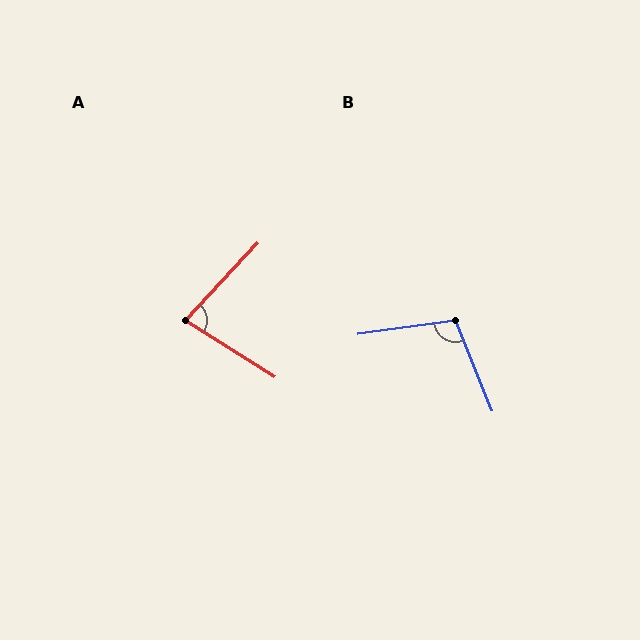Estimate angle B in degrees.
Approximately 104 degrees.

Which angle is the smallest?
A, at approximately 79 degrees.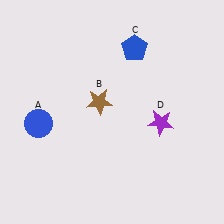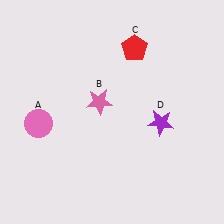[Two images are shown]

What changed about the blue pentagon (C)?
In Image 1, C is blue. In Image 2, it changed to red.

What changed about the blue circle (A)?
In Image 1, A is blue. In Image 2, it changed to pink.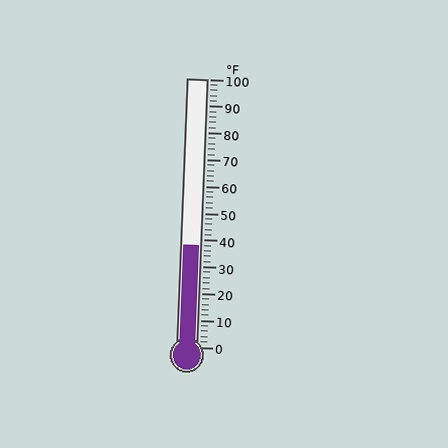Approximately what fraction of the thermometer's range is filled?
The thermometer is filled to approximately 40% of its range.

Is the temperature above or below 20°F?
The temperature is above 20°F.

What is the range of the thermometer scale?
The thermometer scale ranges from 0°F to 100°F.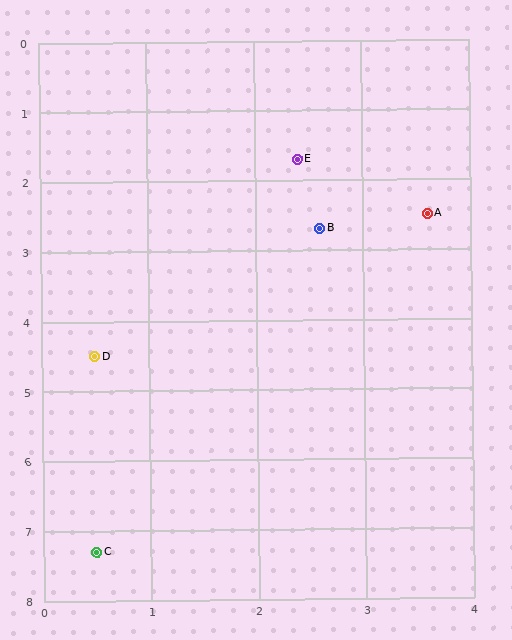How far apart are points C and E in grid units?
Points C and E are about 5.9 grid units apart.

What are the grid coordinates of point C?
Point C is at approximately (0.5, 7.3).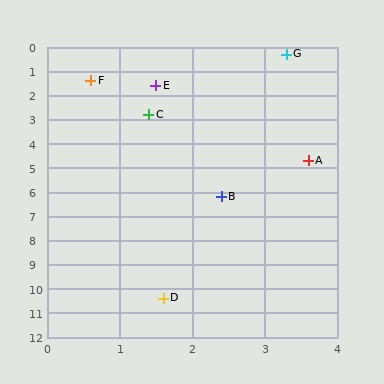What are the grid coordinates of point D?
Point D is at approximately (1.6, 10.4).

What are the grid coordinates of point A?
Point A is at approximately (3.6, 4.7).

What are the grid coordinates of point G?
Point G is at approximately (3.3, 0.3).